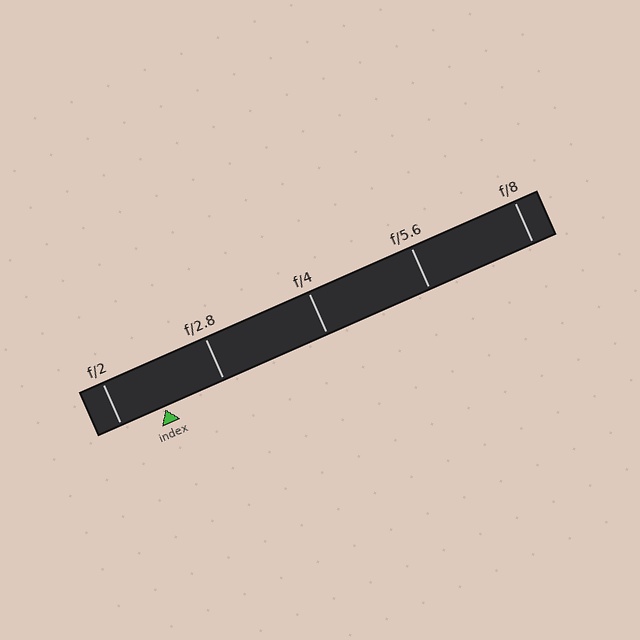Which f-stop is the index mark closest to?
The index mark is closest to f/2.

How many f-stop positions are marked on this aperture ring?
There are 5 f-stop positions marked.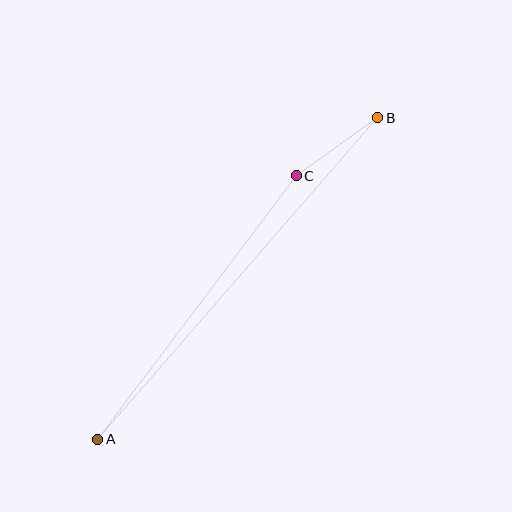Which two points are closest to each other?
Points B and C are closest to each other.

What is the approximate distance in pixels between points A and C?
The distance between A and C is approximately 330 pixels.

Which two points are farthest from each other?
Points A and B are farthest from each other.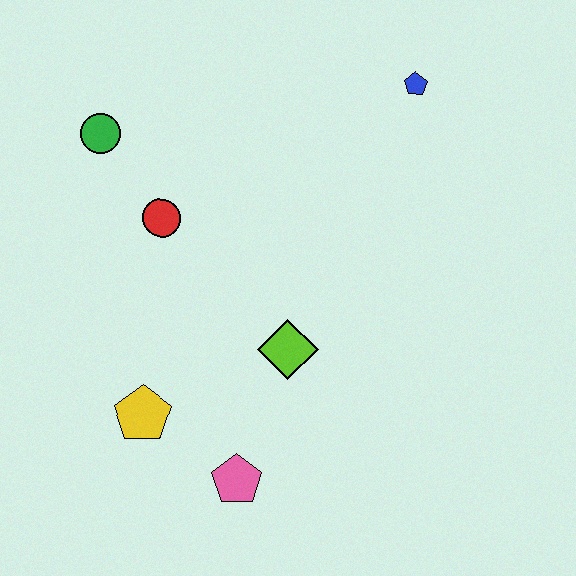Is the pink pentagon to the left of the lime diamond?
Yes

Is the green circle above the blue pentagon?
No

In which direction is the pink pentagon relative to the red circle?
The pink pentagon is below the red circle.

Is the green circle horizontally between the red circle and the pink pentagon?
No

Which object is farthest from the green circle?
The pink pentagon is farthest from the green circle.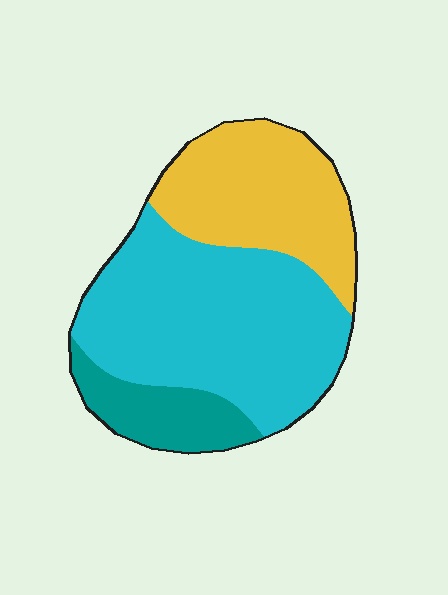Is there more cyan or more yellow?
Cyan.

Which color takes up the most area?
Cyan, at roughly 55%.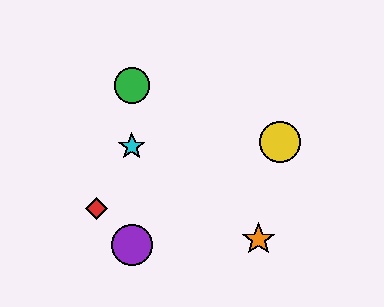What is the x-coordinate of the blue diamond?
The blue diamond is at x≈132.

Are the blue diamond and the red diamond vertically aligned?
No, the blue diamond is at x≈132 and the red diamond is at x≈96.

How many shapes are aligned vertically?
4 shapes (the blue diamond, the green circle, the purple circle, the cyan star) are aligned vertically.